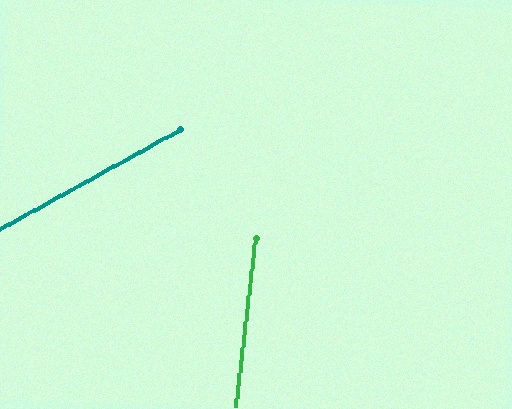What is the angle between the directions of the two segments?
Approximately 54 degrees.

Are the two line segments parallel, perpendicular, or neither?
Neither parallel nor perpendicular — they differ by about 54°.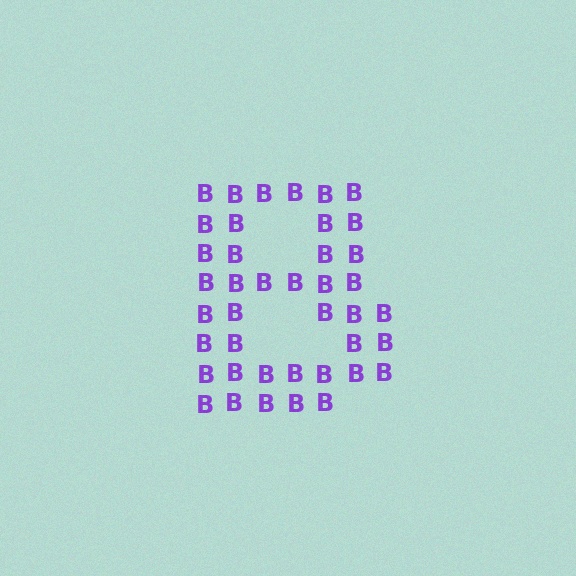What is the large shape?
The large shape is the letter B.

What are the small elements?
The small elements are letter B's.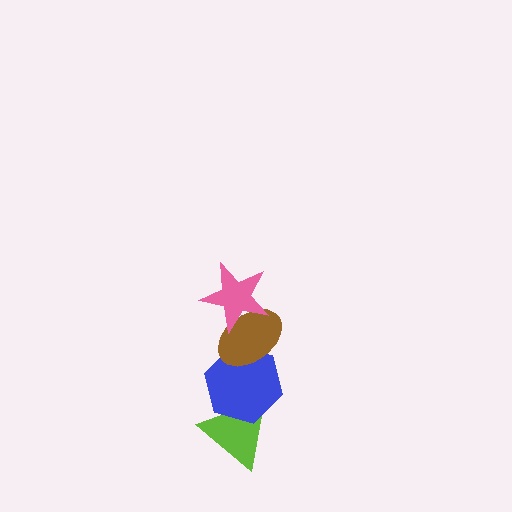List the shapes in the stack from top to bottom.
From top to bottom: the pink star, the brown ellipse, the blue hexagon, the lime triangle.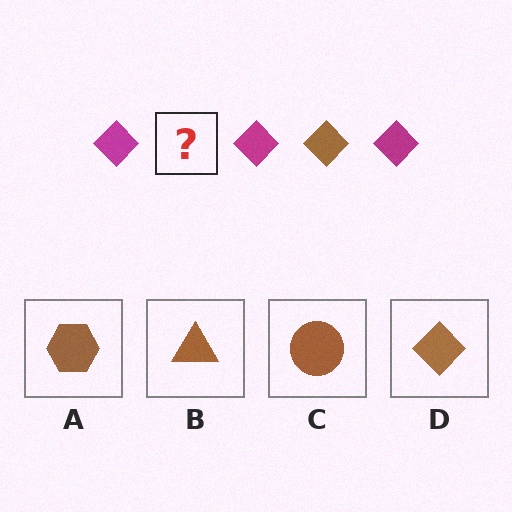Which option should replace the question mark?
Option D.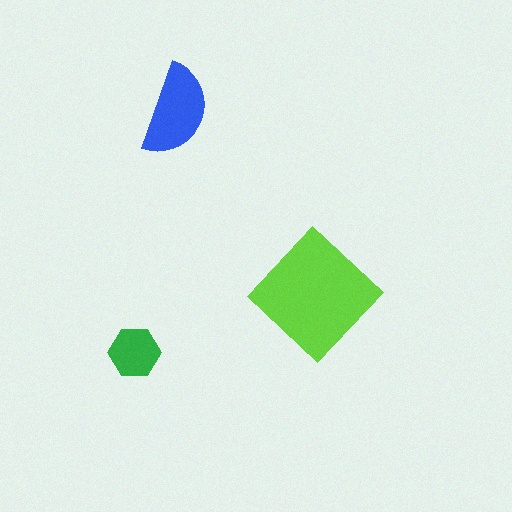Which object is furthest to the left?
The green hexagon is leftmost.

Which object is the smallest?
The green hexagon.